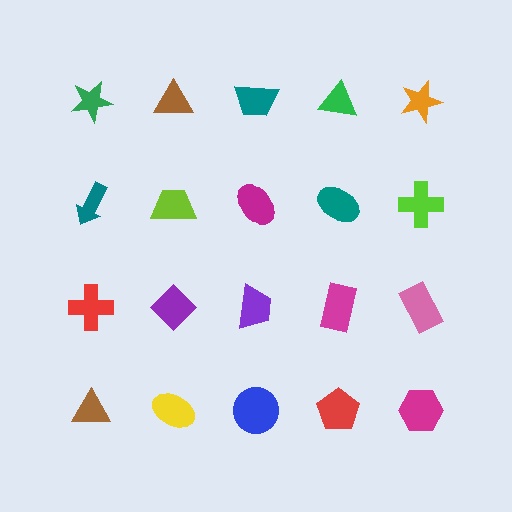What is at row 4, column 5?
A magenta hexagon.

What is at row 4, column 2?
A yellow ellipse.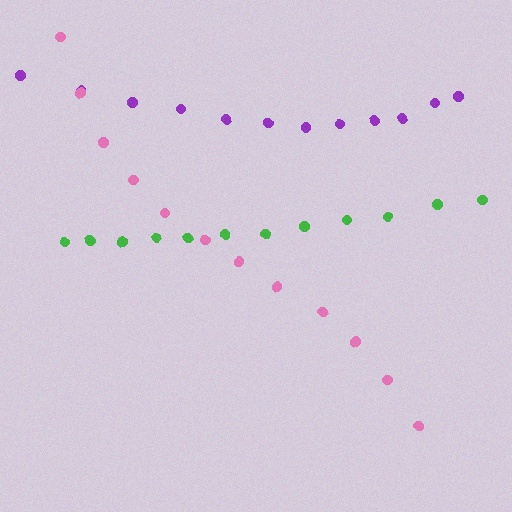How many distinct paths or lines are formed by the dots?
There are 3 distinct paths.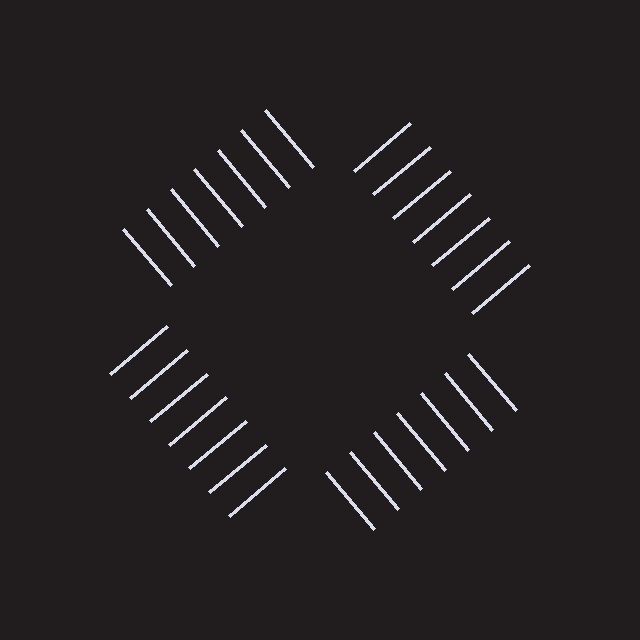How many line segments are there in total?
28 — 7 along each of the 4 edges.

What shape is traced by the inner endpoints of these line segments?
An illusory square — the line segments terminate on its edges but no continuous stroke is drawn.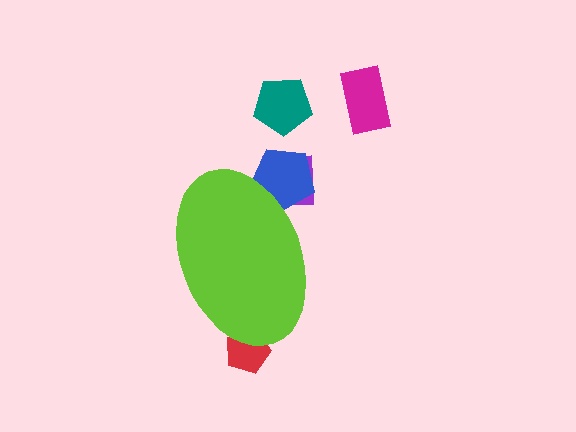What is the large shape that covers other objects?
A lime ellipse.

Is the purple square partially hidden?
Yes, the purple square is partially hidden behind the lime ellipse.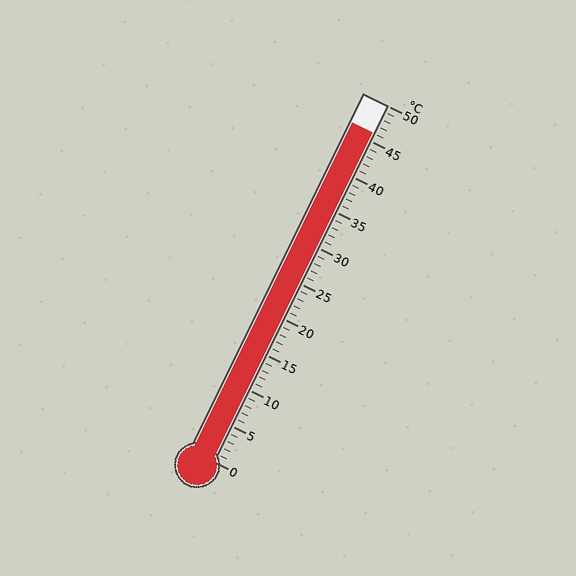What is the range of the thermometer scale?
The thermometer scale ranges from 0°C to 50°C.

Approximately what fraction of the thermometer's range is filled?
The thermometer is filled to approximately 90% of its range.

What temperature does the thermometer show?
The thermometer shows approximately 46°C.